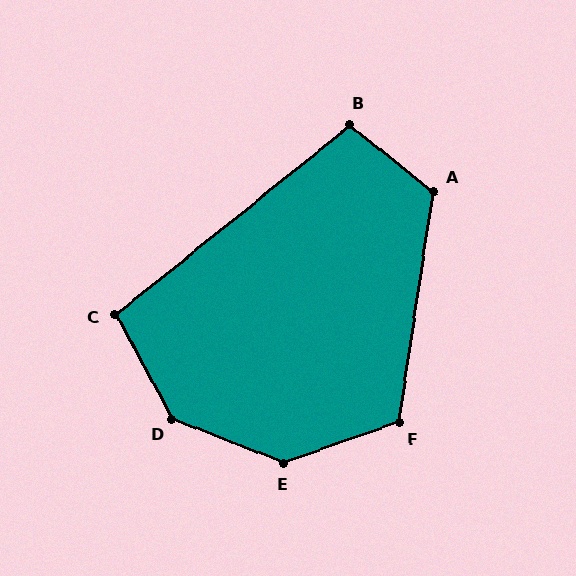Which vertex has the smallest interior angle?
C, at approximately 100 degrees.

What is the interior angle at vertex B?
Approximately 102 degrees (obtuse).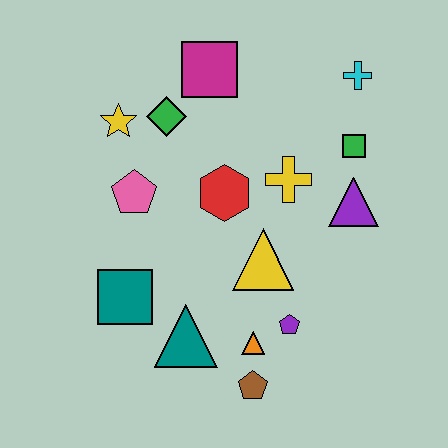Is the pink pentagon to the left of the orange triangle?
Yes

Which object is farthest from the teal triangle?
The cyan cross is farthest from the teal triangle.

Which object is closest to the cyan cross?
The green square is closest to the cyan cross.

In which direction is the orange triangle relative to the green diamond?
The orange triangle is below the green diamond.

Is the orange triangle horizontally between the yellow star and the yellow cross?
Yes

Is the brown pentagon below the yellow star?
Yes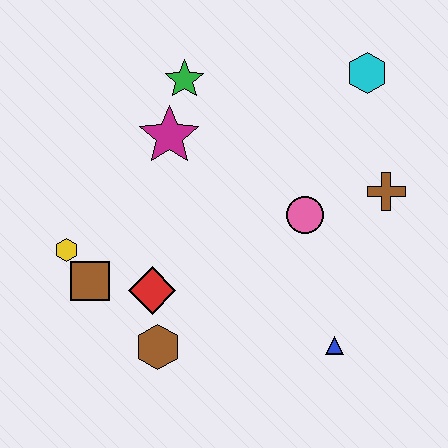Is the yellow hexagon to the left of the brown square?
Yes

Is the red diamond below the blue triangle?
No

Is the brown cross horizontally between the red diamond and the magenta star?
No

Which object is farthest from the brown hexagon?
The cyan hexagon is farthest from the brown hexagon.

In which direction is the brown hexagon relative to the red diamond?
The brown hexagon is below the red diamond.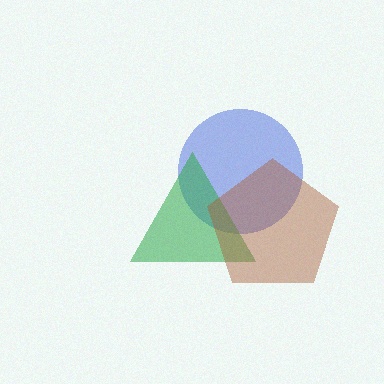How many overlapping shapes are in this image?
There are 3 overlapping shapes in the image.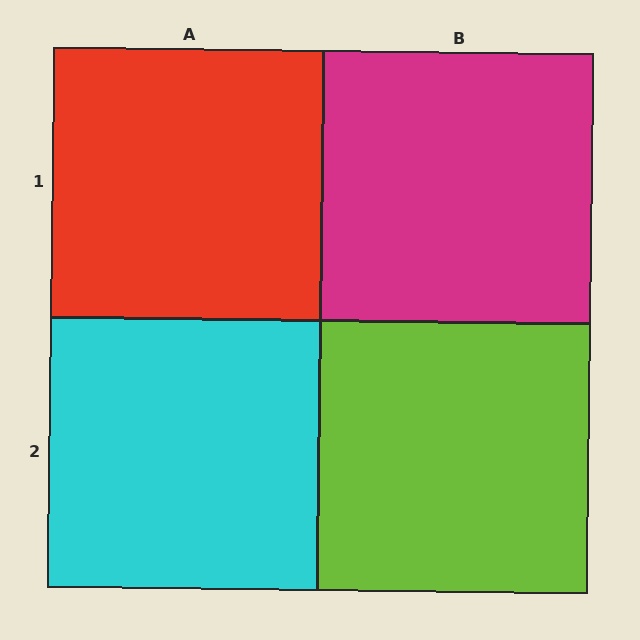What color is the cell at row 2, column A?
Cyan.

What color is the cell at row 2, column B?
Lime.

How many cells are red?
1 cell is red.